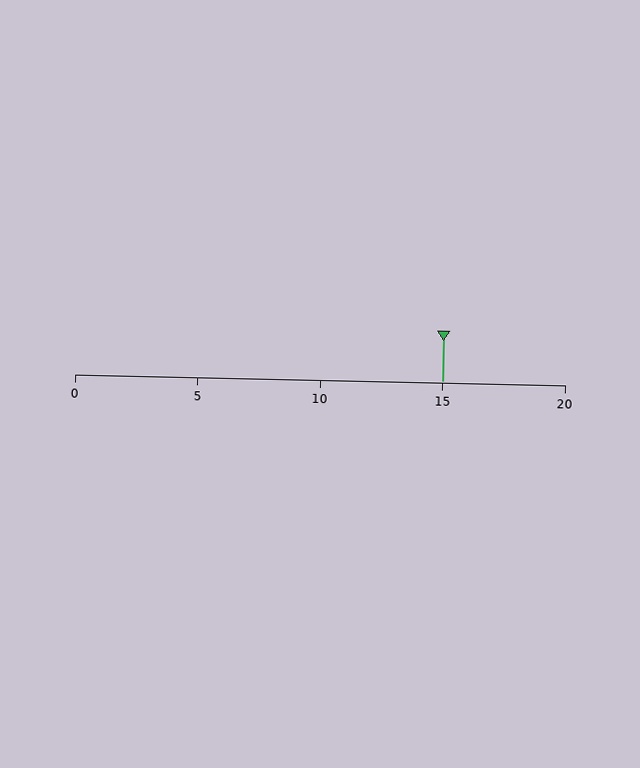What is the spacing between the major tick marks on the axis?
The major ticks are spaced 5 apart.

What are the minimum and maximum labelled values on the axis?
The axis runs from 0 to 20.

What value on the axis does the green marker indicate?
The marker indicates approximately 15.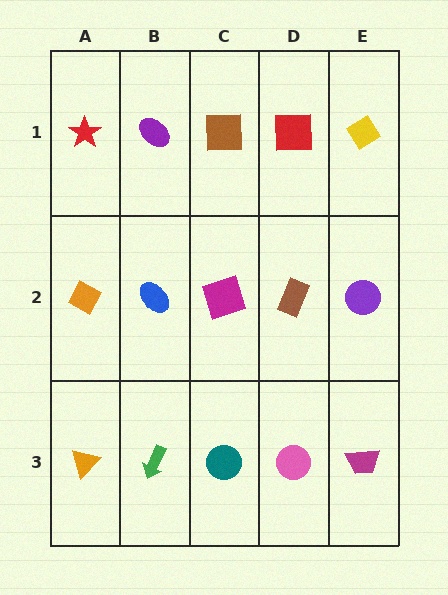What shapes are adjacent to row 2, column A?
A red star (row 1, column A), an orange triangle (row 3, column A), a blue ellipse (row 2, column B).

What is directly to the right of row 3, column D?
A magenta trapezoid.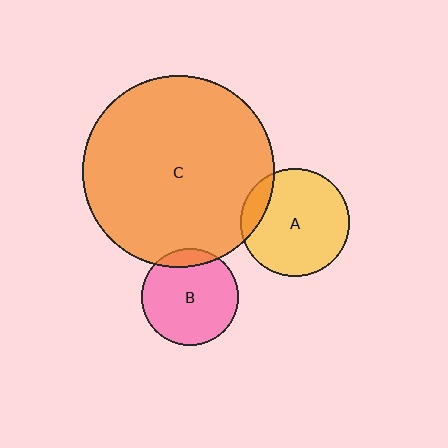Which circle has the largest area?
Circle C (orange).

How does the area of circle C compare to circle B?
Approximately 3.9 times.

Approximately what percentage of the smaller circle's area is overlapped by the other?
Approximately 10%.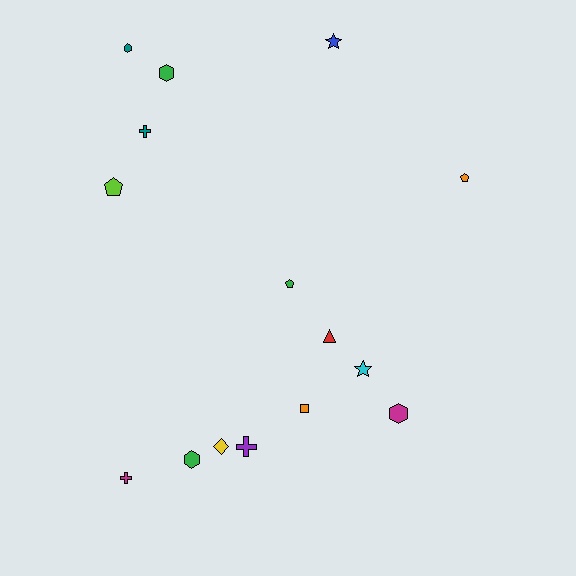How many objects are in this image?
There are 15 objects.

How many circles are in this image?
There are no circles.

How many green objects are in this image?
There are 3 green objects.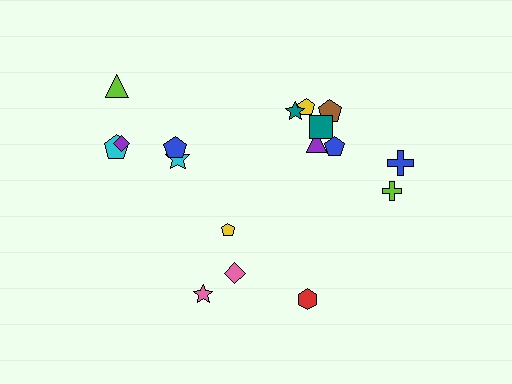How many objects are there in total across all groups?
There are 17 objects.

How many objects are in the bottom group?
There are 4 objects.